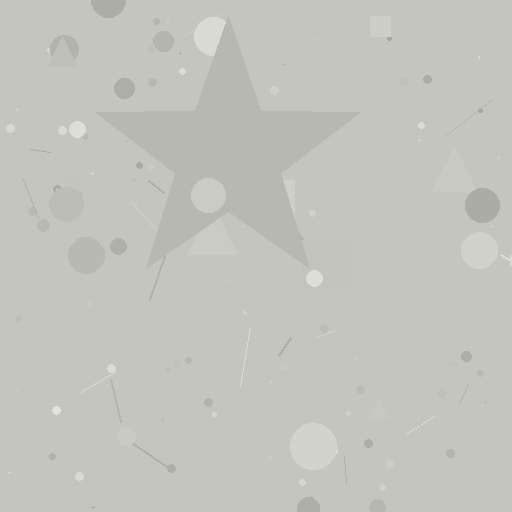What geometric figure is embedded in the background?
A star is embedded in the background.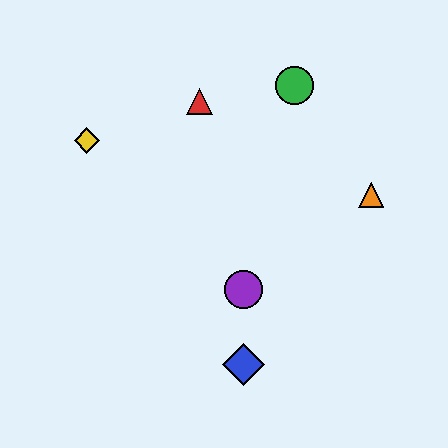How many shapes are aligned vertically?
2 shapes (the blue diamond, the purple circle) are aligned vertically.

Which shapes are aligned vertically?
The blue diamond, the purple circle are aligned vertically.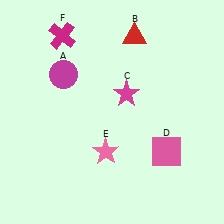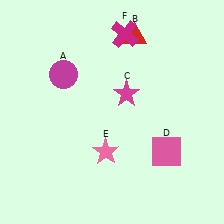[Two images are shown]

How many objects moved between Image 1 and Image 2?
1 object moved between the two images.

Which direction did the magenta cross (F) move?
The magenta cross (F) moved right.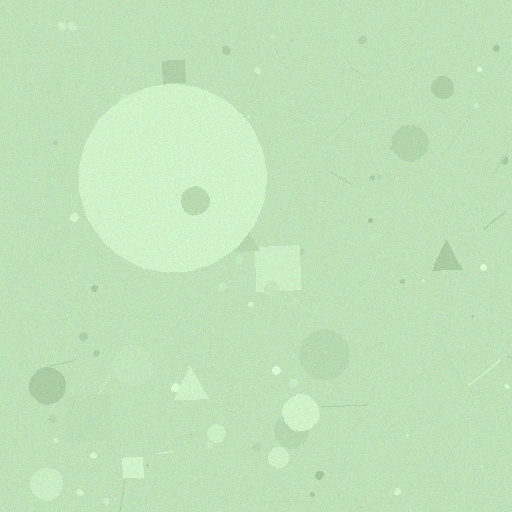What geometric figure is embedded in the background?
A circle is embedded in the background.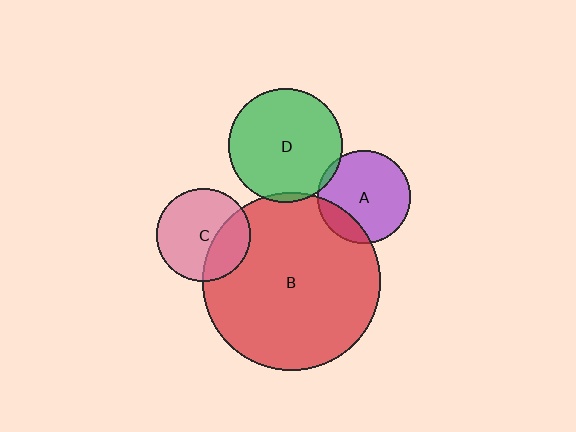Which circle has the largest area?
Circle B (red).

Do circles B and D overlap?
Yes.